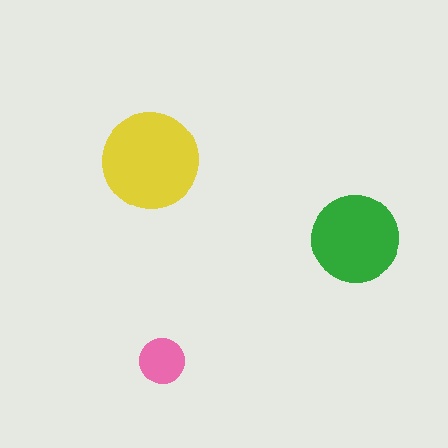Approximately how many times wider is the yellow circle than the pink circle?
About 2 times wider.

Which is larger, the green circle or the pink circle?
The green one.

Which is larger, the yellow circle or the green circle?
The yellow one.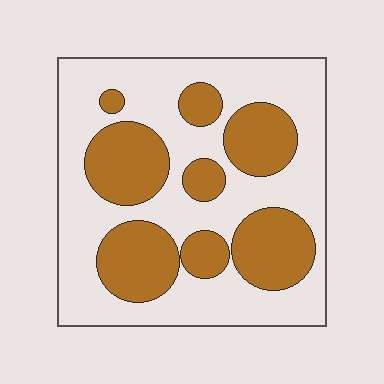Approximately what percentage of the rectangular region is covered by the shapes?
Approximately 35%.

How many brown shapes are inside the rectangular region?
8.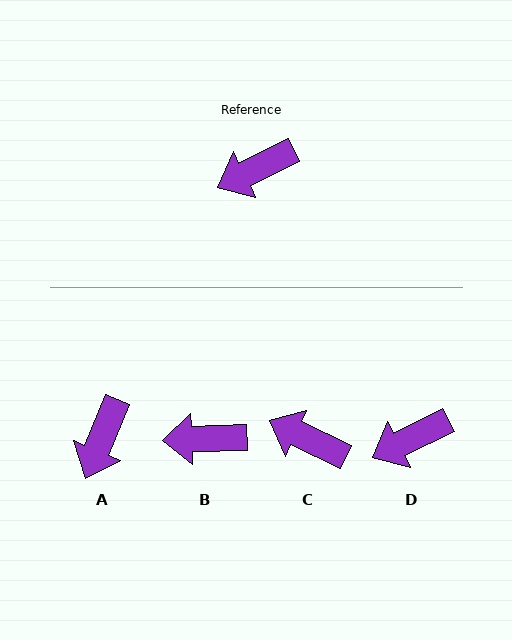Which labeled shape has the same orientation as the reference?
D.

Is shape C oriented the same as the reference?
No, it is off by about 52 degrees.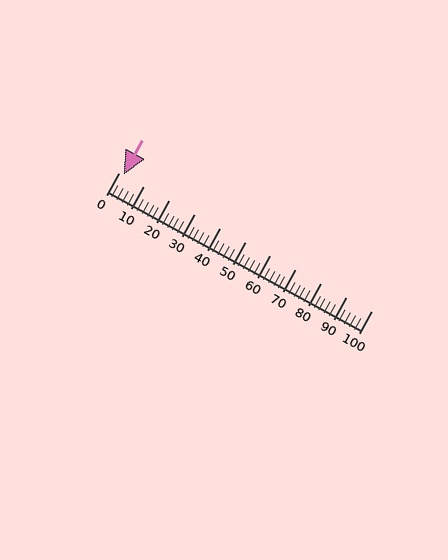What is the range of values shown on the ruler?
The ruler shows values from 0 to 100.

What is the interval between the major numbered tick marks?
The major tick marks are spaced 10 units apart.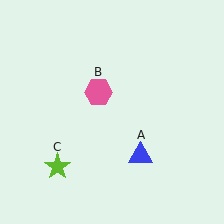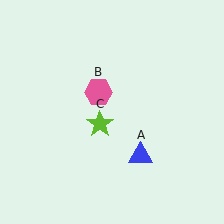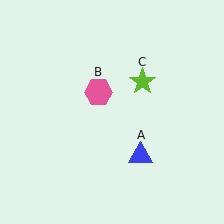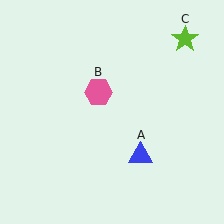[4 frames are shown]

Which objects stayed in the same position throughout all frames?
Blue triangle (object A) and pink hexagon (object B) remained stationary.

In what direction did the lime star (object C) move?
The lime star (object C) moved up and to the right.